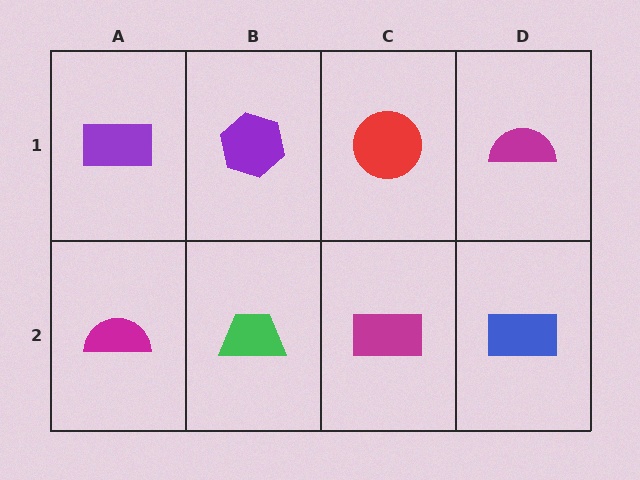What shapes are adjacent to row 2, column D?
A magenta semicircle (row 1, column D), a magenta rectangle (row 2, column C).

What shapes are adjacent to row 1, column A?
A magenta semicircle (row 2, column A), a purple hexagon (row 1, column B).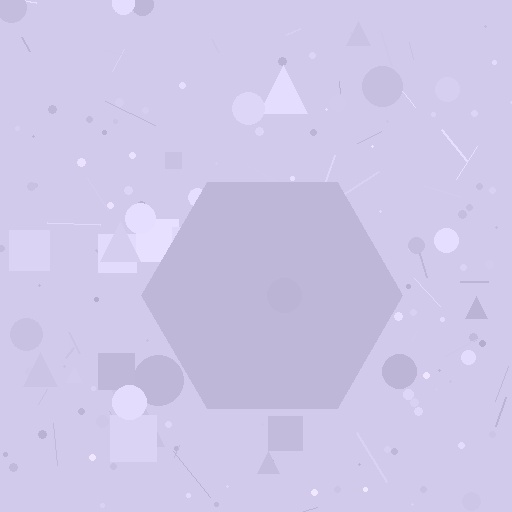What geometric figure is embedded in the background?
A hexagon is embedded in the background.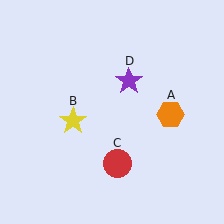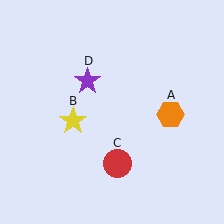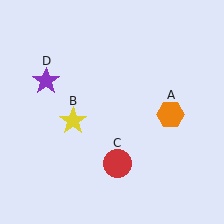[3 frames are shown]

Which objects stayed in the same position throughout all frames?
Orange hexagon (object A) and yellow star (object B) and red circle (object C) remained stationary.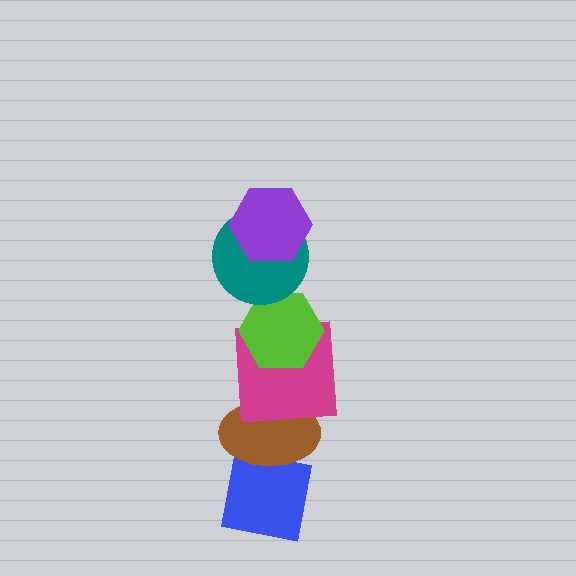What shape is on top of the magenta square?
The lime hexagon is on top of the magenta square.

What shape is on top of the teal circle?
The purple hexagon is on top of the teal circle.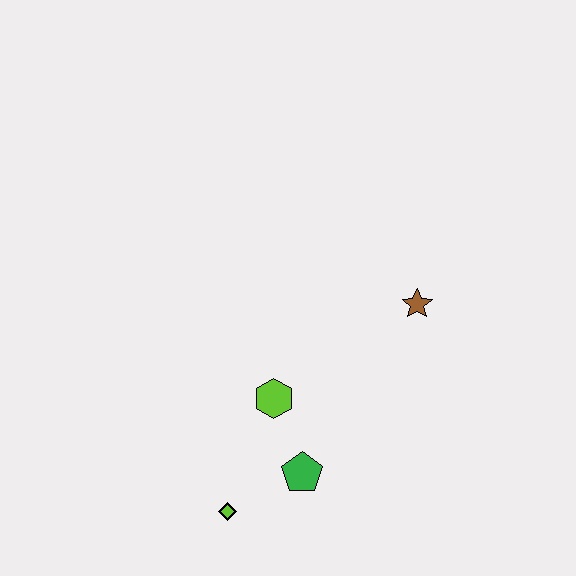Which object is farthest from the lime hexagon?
The brown star is farthest from the lime hexagon.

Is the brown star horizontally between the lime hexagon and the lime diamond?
No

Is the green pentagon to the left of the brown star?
Yes